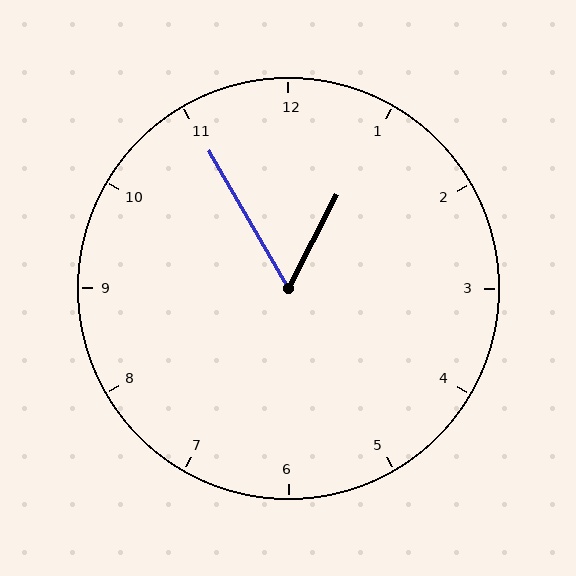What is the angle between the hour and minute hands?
Approximately 58 degrees.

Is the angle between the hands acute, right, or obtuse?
It is acute.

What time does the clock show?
12:55.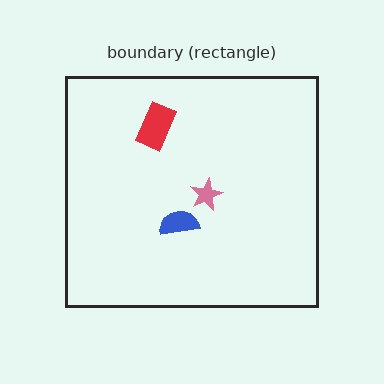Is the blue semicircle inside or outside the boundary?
Inside.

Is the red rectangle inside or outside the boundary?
Inside.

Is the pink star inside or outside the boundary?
Inside.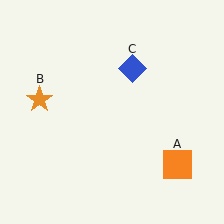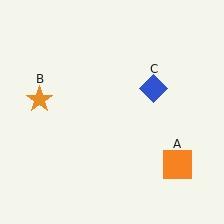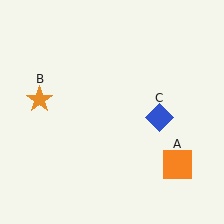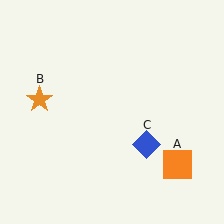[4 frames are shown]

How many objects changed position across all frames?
1 object changed position: blue diamond (object C).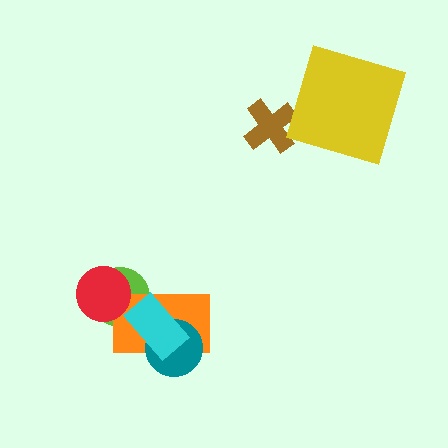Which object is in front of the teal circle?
The cyan rectangle is in front of the teal circle.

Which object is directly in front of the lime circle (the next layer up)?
The orange rectangle is directly in front of the lime circle.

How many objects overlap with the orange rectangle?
4 objects overlap with the orange rectangle.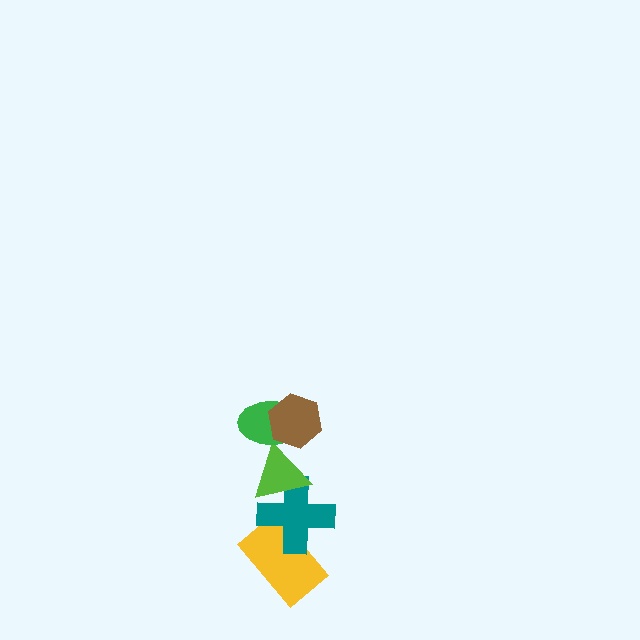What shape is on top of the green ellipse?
The brown hexagon is on top of the green ellipse.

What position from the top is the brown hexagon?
The brown hexagon is 1st from the top.